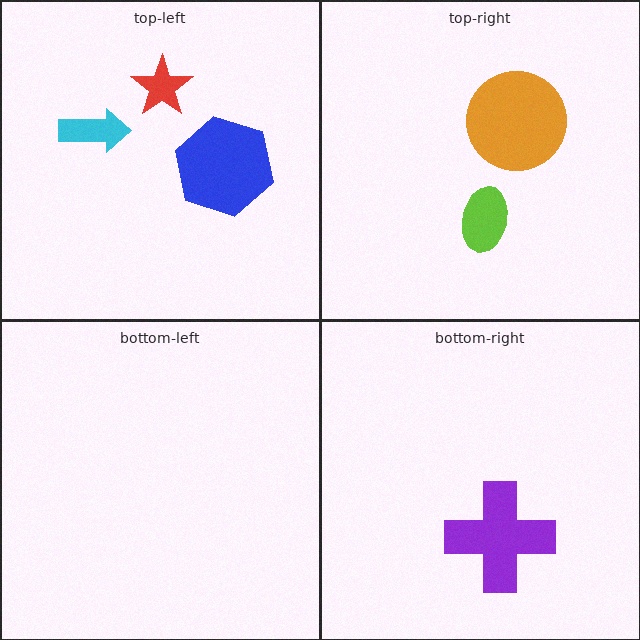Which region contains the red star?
The top-left region.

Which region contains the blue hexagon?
The top-left region.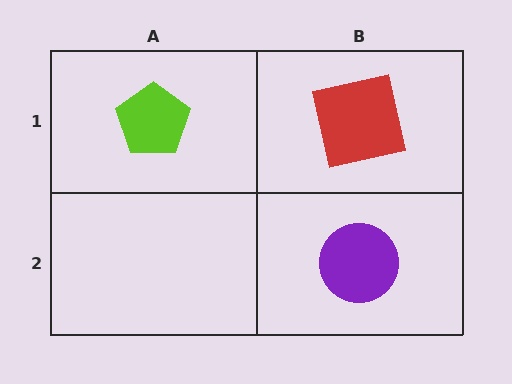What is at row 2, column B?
A purple circle.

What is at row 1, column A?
A lime pentagon.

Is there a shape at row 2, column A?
No, that cell is empty.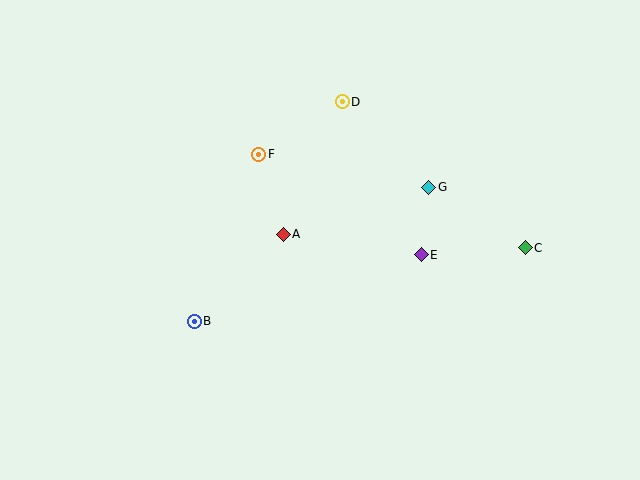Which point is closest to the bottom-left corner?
Point B is closest to the bottom-left corner.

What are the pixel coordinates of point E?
Point E is at (421, 255).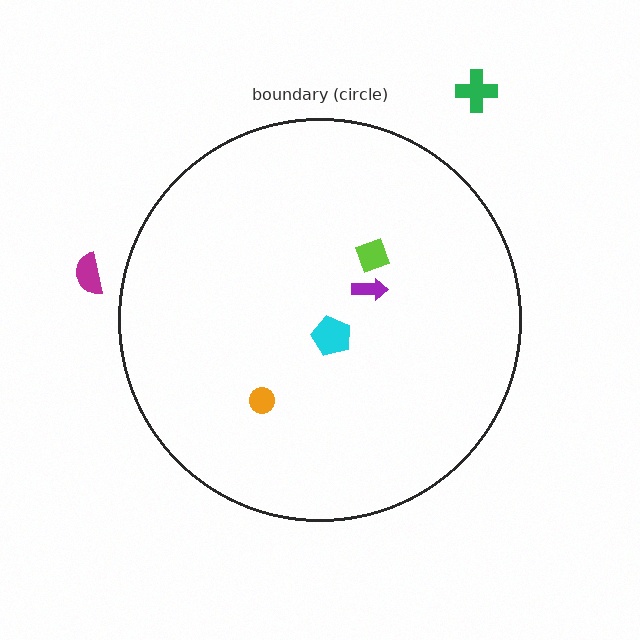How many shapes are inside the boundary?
4 inside, 2 outside.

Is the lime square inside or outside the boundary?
Inside.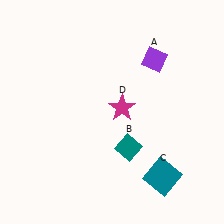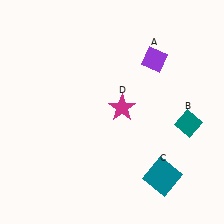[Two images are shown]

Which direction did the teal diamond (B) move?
The teal diamond (B) moved right.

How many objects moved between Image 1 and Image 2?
1 object moved between the two images.